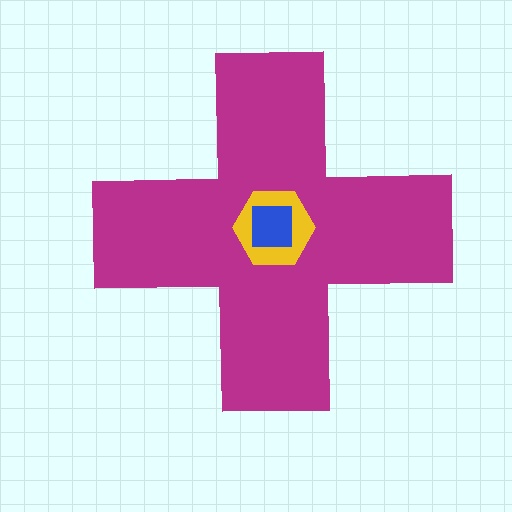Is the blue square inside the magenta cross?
Yes.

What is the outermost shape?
The magenta cross.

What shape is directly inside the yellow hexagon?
The blue square.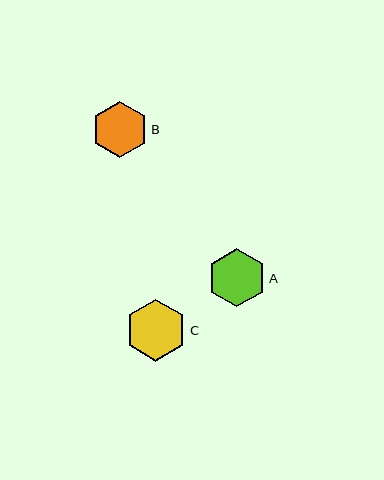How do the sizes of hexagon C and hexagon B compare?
Hexagon C and hexagon B are approximately the same size.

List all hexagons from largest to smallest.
From largest to smallest: C, A, B.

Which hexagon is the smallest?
Hexagon B is the smallest with a size of approximately 56 pixels.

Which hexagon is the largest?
Hexagon C is the largest with a size of approximately 62 pixels.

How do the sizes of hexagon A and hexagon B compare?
Hexagon A and hexagon B are approximately the same size.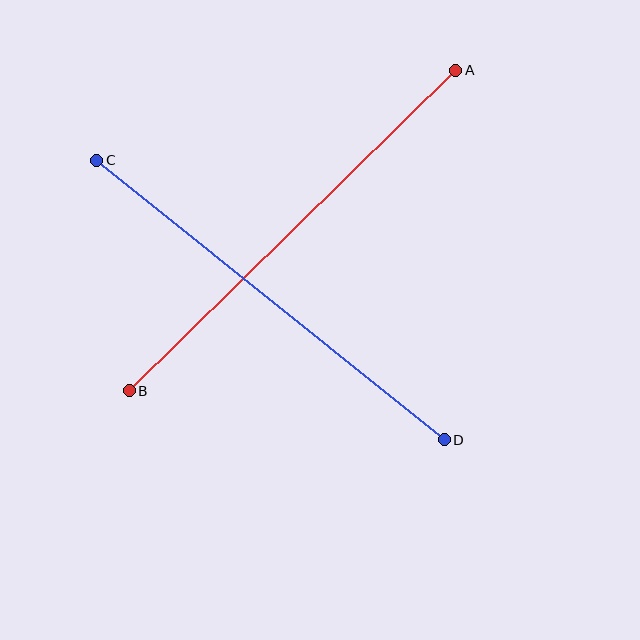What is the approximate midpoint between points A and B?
The midpoint is at approximately (292, 230) pixels.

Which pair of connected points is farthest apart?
Points A and B are farthest apart.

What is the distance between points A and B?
The distance is approximately 457 pixels.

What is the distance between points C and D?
The distance is approximately 446 pixels.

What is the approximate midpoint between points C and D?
The midpoint is at approximately (271, 300) pixels.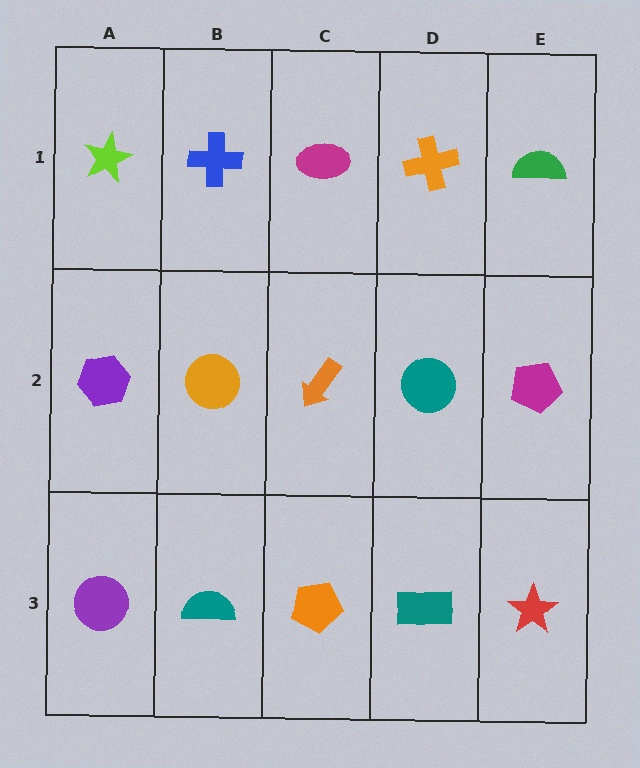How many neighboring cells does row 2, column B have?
4.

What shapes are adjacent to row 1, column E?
A magenta pentagon (row 2, column E), an orange cross (row 1, column D).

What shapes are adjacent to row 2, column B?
A blue cross (row 1, column B), a teal semicircle (row 3, column B), a purple hexagon (row 2, column A), an orange arrow (row 2, column C).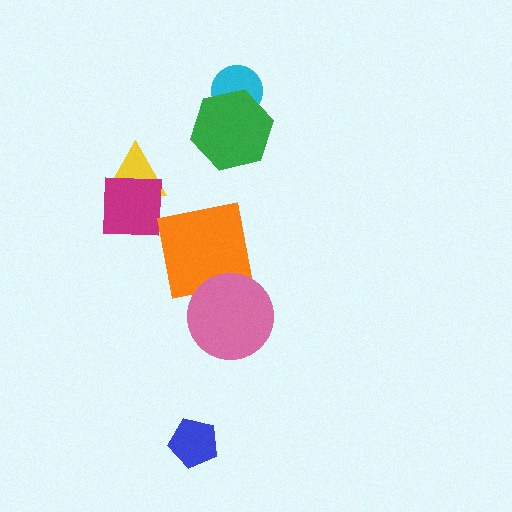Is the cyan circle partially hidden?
Yes, it is partially covered by another shape.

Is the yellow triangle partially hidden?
Yes, it is partially covered by another shape.